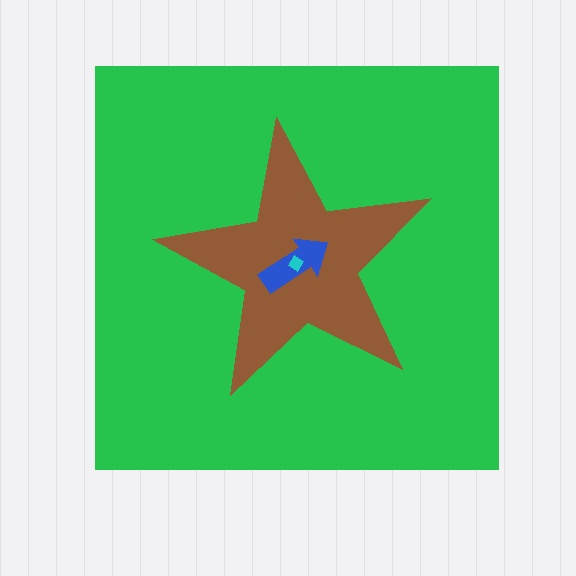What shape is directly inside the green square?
The brown star.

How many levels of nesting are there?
4.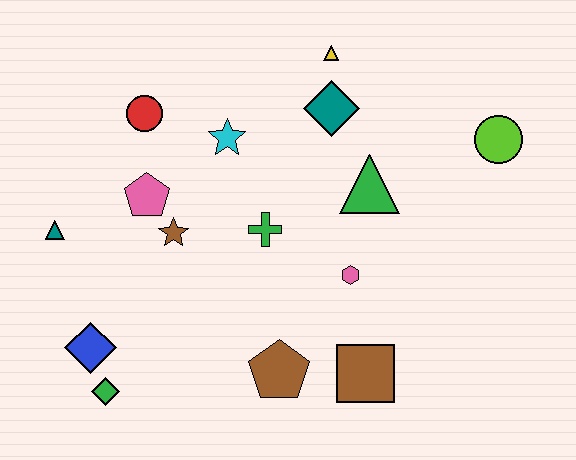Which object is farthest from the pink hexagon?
The teal triangle is farthest from the pink hexagon.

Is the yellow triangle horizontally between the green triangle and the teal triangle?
Yes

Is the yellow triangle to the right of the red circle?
Yes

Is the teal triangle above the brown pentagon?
Yes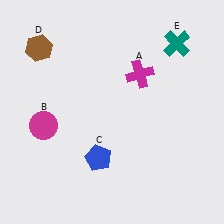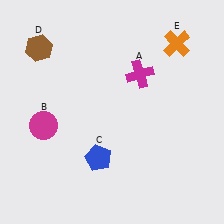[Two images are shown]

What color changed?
The cross (E) changed from teal in Image 1 to orange in Image 2.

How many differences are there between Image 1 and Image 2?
There is 1 difference between the two images.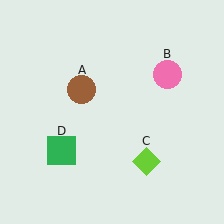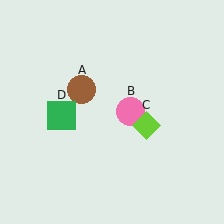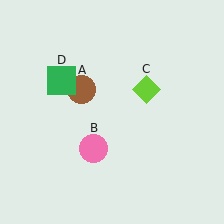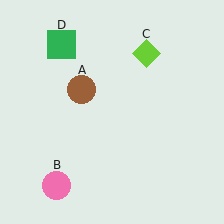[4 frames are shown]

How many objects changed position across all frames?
3 objects changed position: pink circle (object B), lime diamond (object C), green square (object D).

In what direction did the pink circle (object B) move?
The pink circle (object B) moved down and to the left.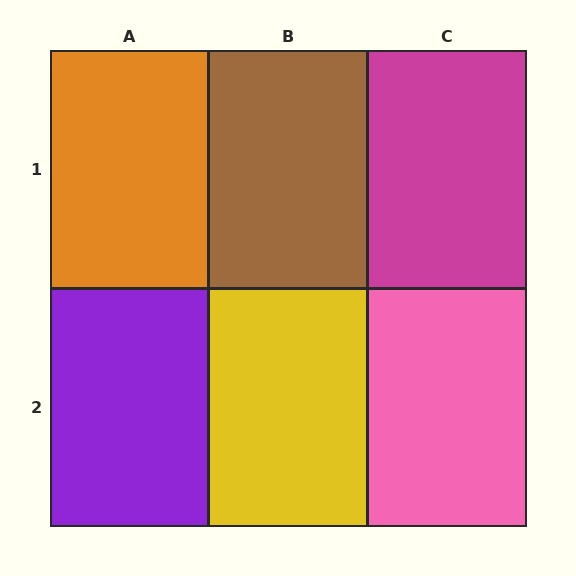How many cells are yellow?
1 cell is yellow.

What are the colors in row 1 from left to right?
Orange, brown, magenta.